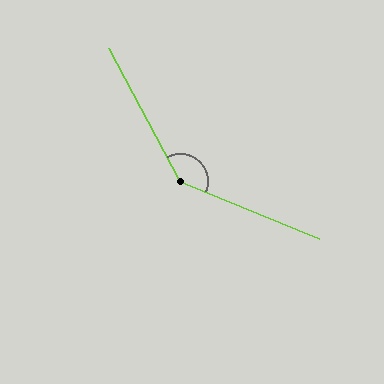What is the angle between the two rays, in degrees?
Approximately 141 degrees.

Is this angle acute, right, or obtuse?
It is obtuse.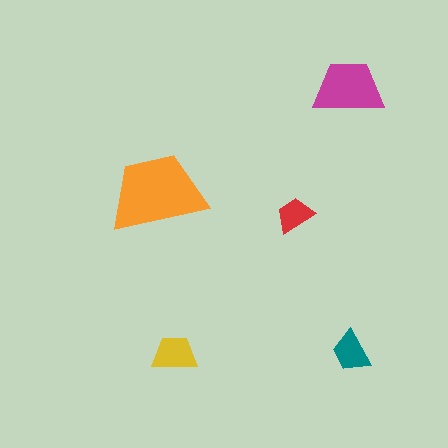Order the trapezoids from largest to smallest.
the orange one, the magenta one, the yellow one, the teal one, the red one.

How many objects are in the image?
There are 5 objects in the image.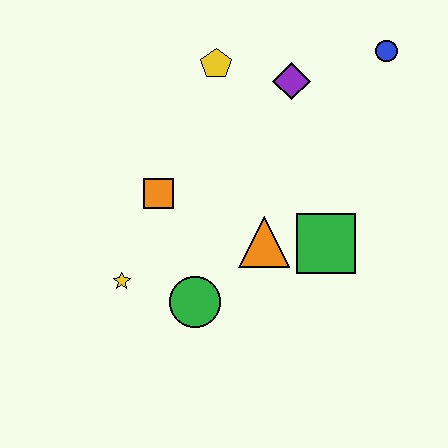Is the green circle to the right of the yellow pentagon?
No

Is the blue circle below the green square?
No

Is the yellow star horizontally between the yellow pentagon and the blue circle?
No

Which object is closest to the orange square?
The yellow star is closest to the orange square.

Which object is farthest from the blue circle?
The yellow star is farthest from the blue circle.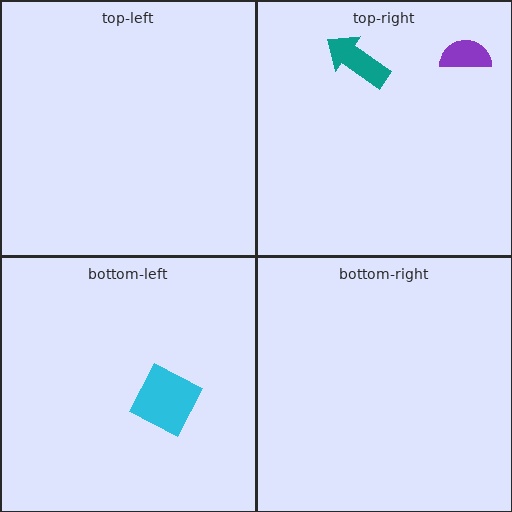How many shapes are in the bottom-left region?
1.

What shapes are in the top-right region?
The purple semicircle, the teal arrow.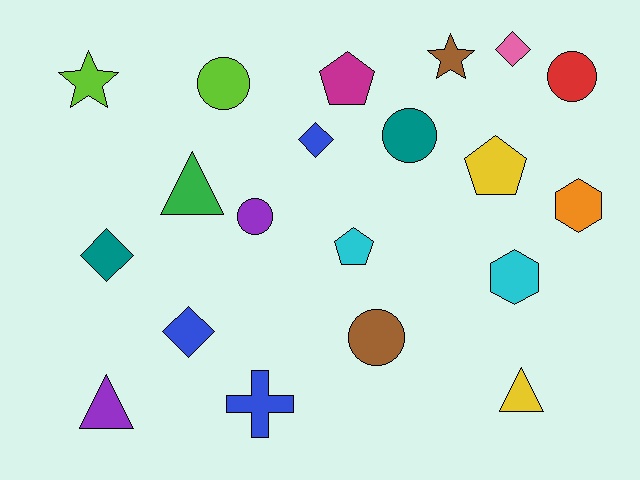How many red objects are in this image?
There is 1 red object.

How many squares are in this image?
There are no squares.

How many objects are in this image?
There are 20 objects.